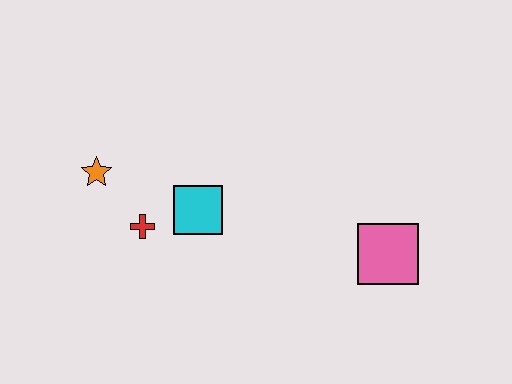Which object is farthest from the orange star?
The pink square is farthest from the orange star.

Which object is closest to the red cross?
The cyan square is closest to the red cross.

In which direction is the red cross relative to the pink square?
The red cross is to the left of the pink square.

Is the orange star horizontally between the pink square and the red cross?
No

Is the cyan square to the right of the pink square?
No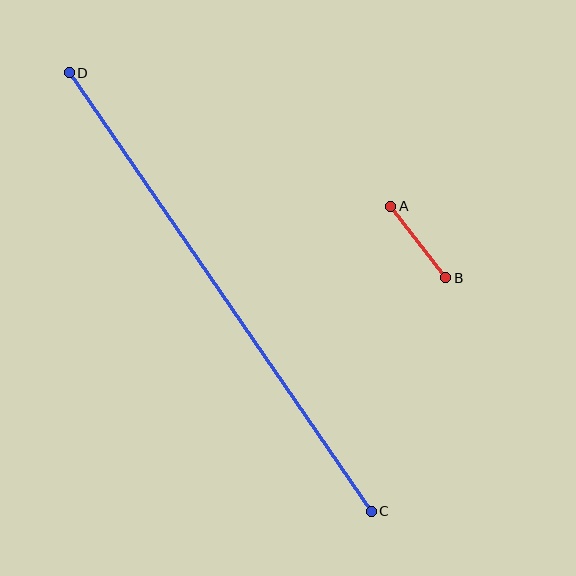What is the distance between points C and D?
The distance is approximately 532 pixels.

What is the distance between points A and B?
The distance is approximately 90 pixels.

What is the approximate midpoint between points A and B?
The midpoint is at approximately (418, 242) pixels.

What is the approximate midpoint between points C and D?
The midpoint is at approximately (220, 292) pixels.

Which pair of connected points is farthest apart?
Points C and D are farthest apart.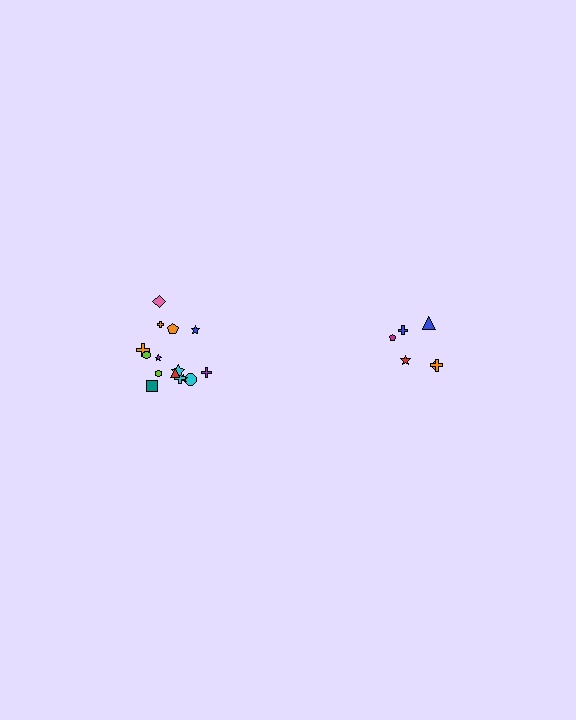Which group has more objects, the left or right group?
The left group.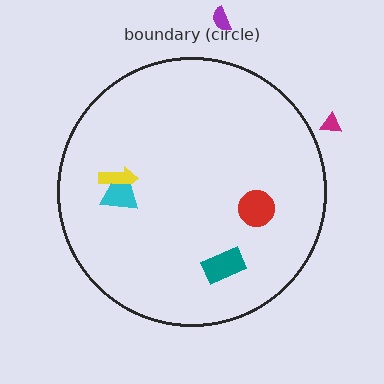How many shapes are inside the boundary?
4 inside, 2 outside.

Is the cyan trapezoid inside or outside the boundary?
Inside.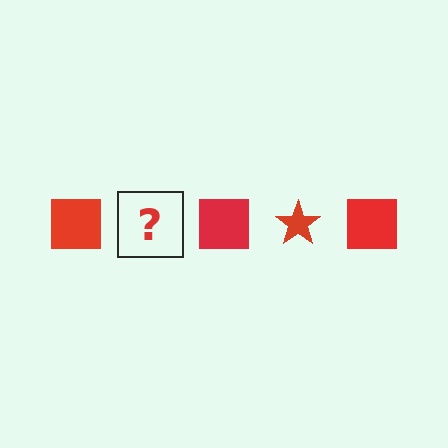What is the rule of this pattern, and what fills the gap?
The rule is that the pattern cycles through square, star shapes in red. The gap should be filled with a red star.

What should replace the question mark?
The question mark should be replaced with a red star.